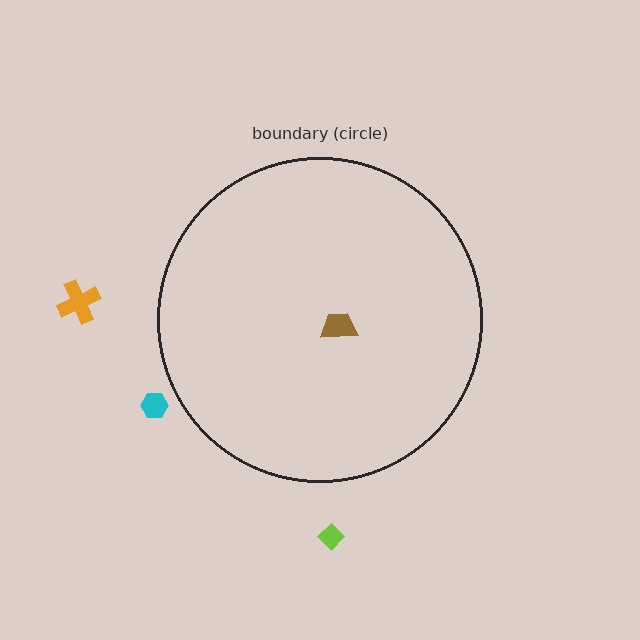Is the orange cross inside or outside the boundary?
Outside.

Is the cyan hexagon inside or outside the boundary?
Outside.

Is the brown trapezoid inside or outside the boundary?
Inside.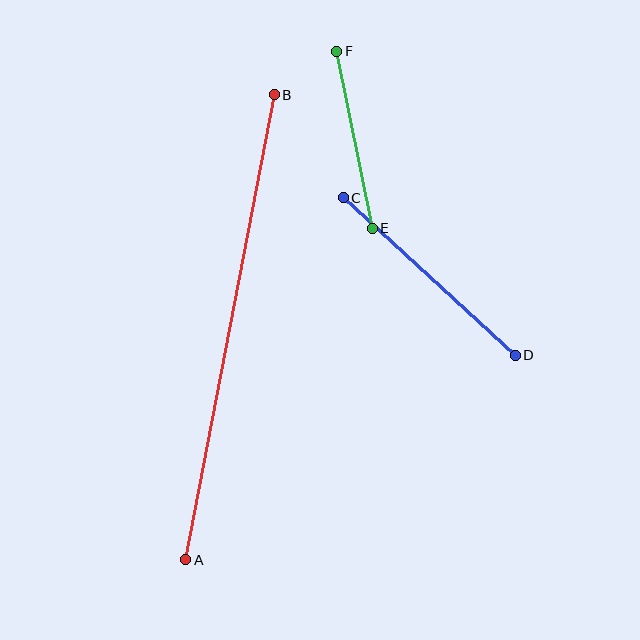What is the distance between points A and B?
The distance is approximately 473 pixels.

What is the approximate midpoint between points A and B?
The midpoint is at approximately (230, 327) pixels.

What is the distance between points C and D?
The distance is approximately 233 pixels.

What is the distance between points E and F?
The distance is approximately 180 pixels.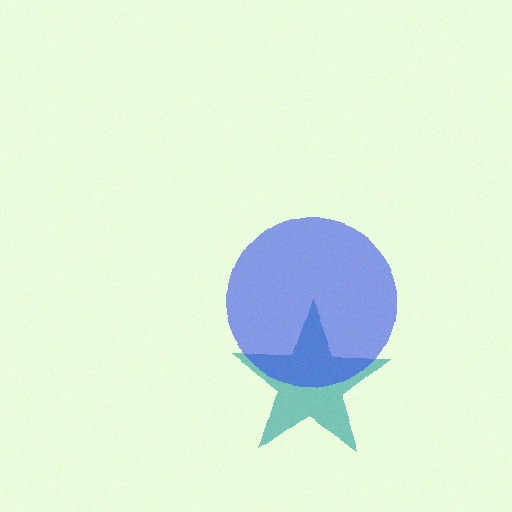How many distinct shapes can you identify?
There are 2 distinct shapes: a teal star, a blue circle.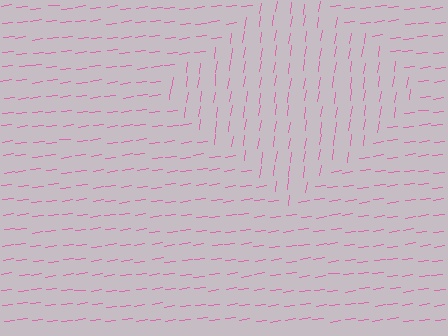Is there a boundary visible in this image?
Yes, there is a texture boundary formed by a change in line orientation.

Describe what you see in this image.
The image is filled with small pink line segments. A diamond region in the image has lines oriented differently from the surrounding lines, creating a visible texture boundary.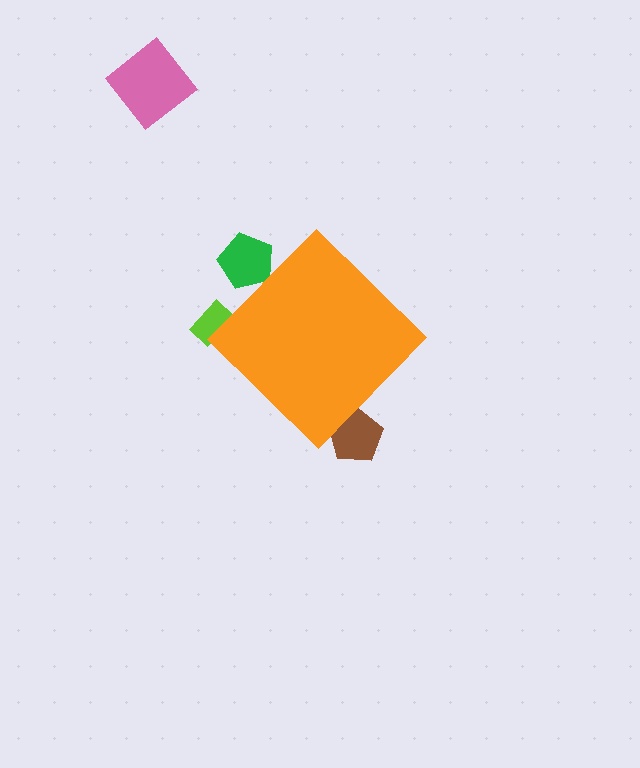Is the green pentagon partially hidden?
Yes, the green pentagon is partially hidden behind the orange diamond.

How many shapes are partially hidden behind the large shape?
3 shapes are partially hidden.